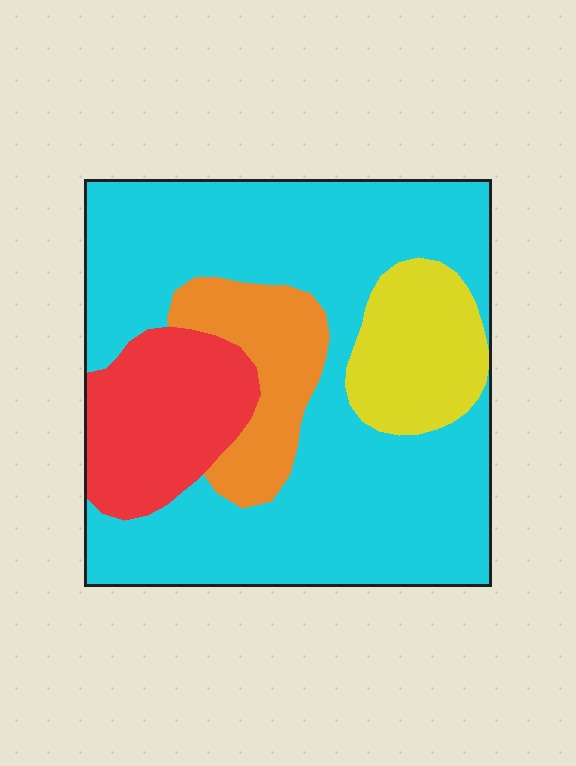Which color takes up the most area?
Cyan, at roughly 60%.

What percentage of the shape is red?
Red covers 15% of the shape.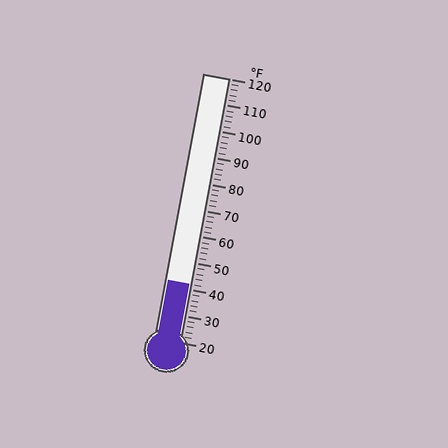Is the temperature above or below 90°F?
The temperature is below 90°F.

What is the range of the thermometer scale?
The thermometer scale ranges from 20°F to 120°F.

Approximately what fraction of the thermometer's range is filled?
The thermometer is filled to approximately 20% of its range.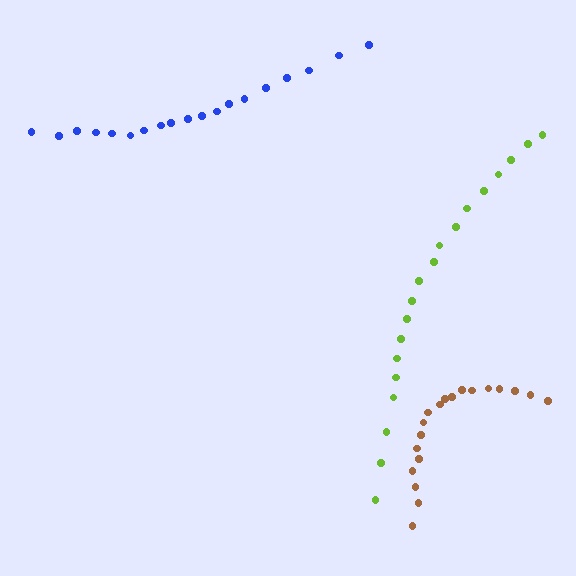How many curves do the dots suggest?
There are 3 distinct paths.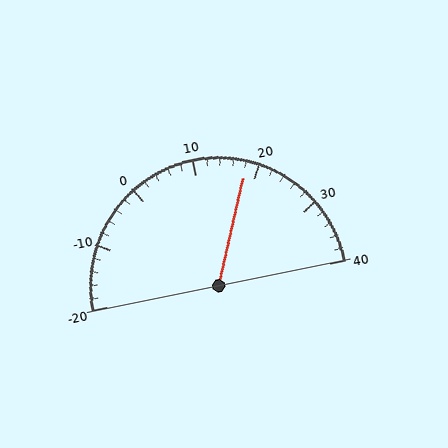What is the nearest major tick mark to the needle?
The nearest major tick mark is 20.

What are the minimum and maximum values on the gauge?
The gauge ranges from -20 to 40.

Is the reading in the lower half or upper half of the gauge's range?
The reading is in the upper half of the range (-20 to 40).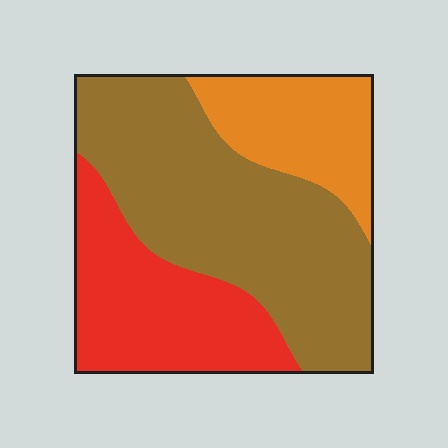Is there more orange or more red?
Red.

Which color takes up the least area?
Orange, at roughly 20%.